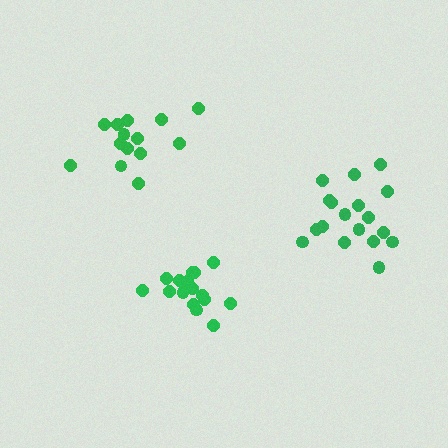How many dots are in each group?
Group 1: 14 dots, Group 2: 18 dots, Group 3: 18 dots (50 total).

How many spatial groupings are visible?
There are 3 spatial groupings.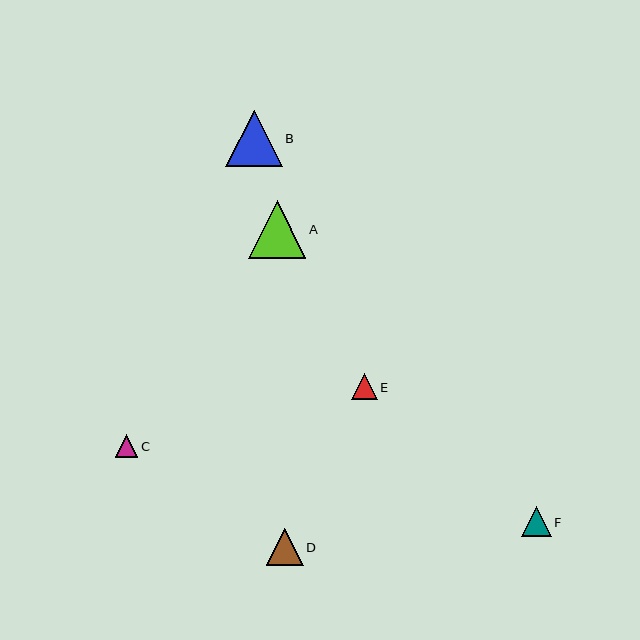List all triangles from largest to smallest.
From largest to smallest: A, B, D, F, E, C.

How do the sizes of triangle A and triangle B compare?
Triangle A and triangle B are approximately the same size.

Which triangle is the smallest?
Triangle C is the smallest with a size of approximately 22 pixels.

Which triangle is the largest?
Triangle A is the largest with a size of approximately 57 pixels.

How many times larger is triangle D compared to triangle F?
Triangle D is approximately 1.2 times the size of triangle F.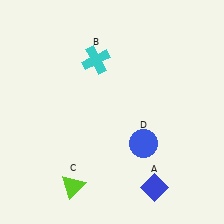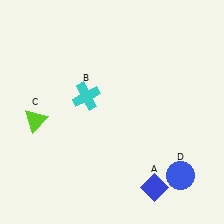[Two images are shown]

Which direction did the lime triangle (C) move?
The lime triangle (C) moved up.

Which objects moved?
The objects that moved are: the cyan cross (B), the lime triangle (C), the blue circle (D).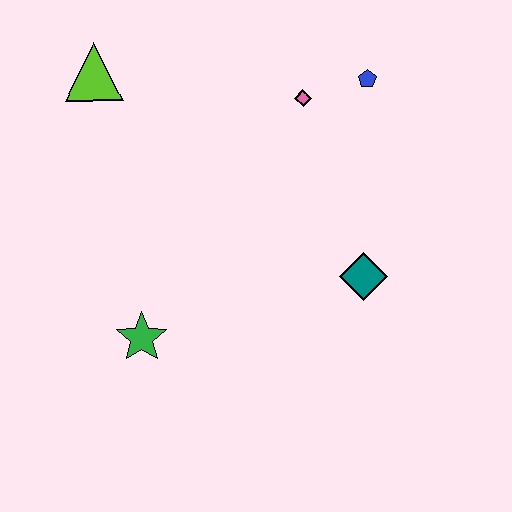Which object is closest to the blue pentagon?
The pink diamond is closest to the blue pentagon.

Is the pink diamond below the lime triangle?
Yes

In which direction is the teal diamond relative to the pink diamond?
The teal diamond is below the pink diamond.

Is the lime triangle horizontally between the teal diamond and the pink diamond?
No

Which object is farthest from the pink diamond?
The green star is farthest from the pink diamond.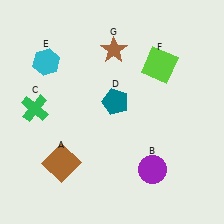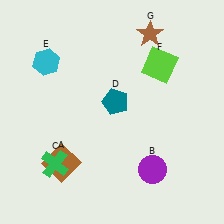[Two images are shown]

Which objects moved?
The objects that moved are: the green cross (C), the brown star (G).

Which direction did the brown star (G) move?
The brown star (G) moved right.